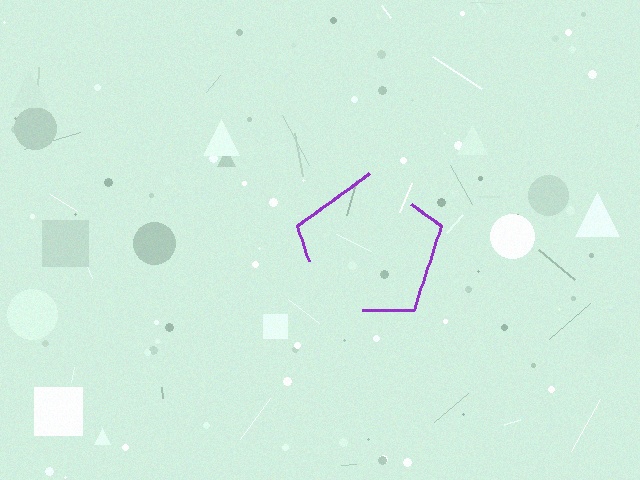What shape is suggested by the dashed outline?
The dashed outline suggests a pentagon.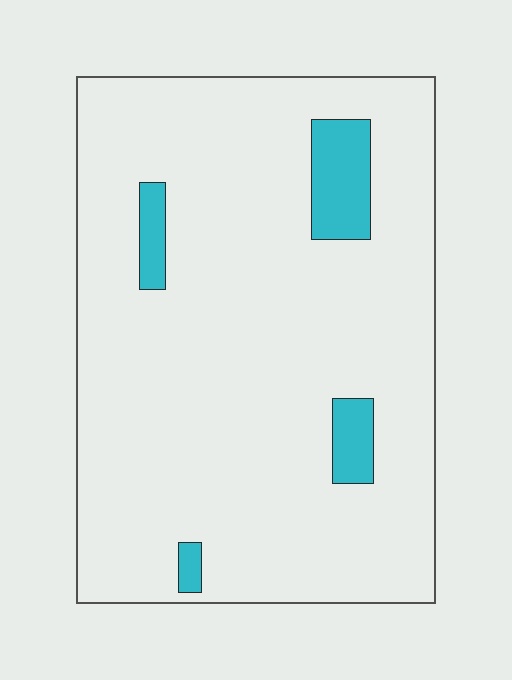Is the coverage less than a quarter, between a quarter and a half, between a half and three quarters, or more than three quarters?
Less than a quarter.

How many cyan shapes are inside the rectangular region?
4.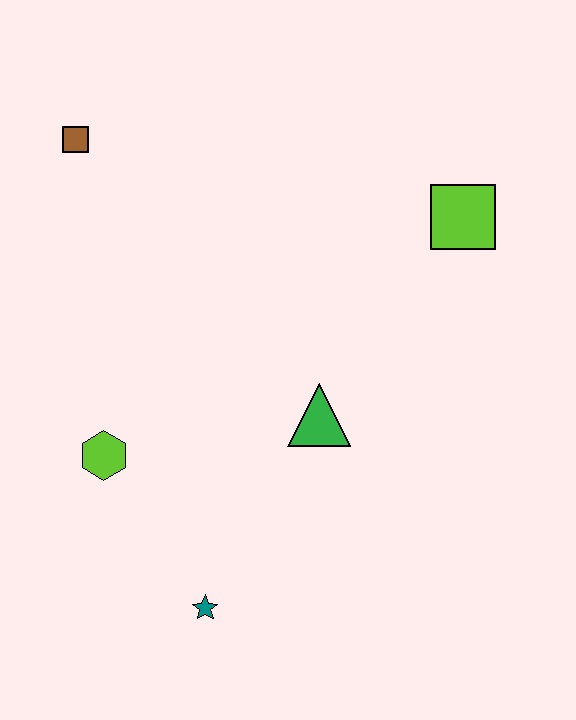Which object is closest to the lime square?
The green triangle is closest to the lime square.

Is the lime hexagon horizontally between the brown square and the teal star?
Yes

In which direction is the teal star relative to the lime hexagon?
The teal star is below the lime hexagon.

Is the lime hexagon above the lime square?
No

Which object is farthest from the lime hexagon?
The lime square is farthest from the lime hexagon.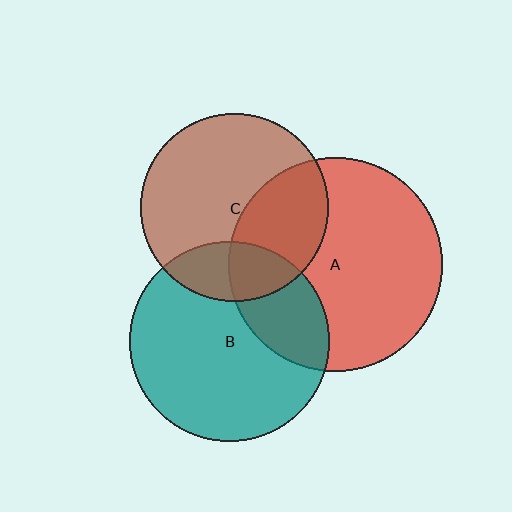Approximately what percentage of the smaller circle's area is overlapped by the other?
Approximately 25%.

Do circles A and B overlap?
Yes.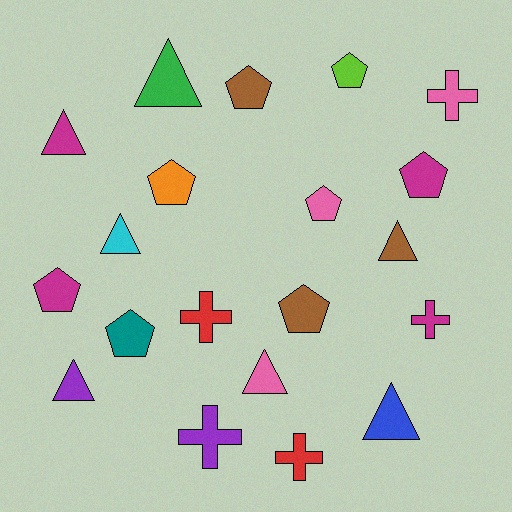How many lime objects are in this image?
There is 1 lime object.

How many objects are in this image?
There are 20 objects.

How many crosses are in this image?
There are 5 crosses.